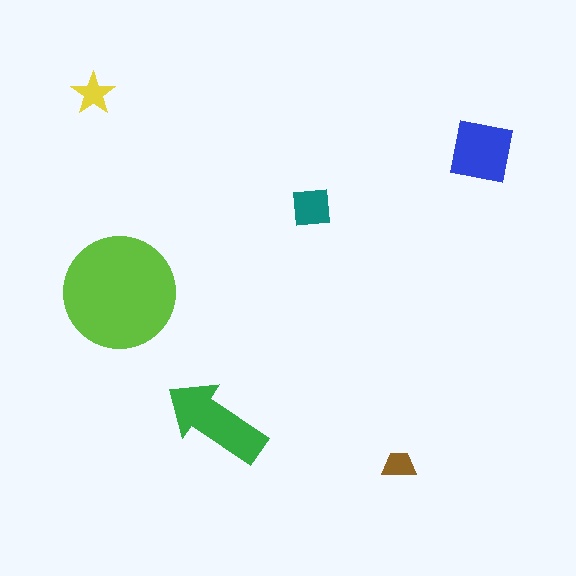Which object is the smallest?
The brown trapezoid.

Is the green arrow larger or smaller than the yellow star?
Larger.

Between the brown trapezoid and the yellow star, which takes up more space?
The yellow star.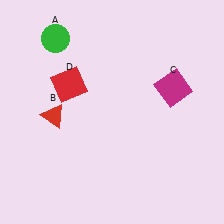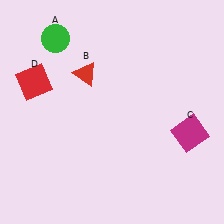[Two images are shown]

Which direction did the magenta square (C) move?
The magenta square (C) moved down.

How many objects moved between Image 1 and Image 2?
3 objects moved between the two images.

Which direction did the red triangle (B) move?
The red triangle (B) moved up.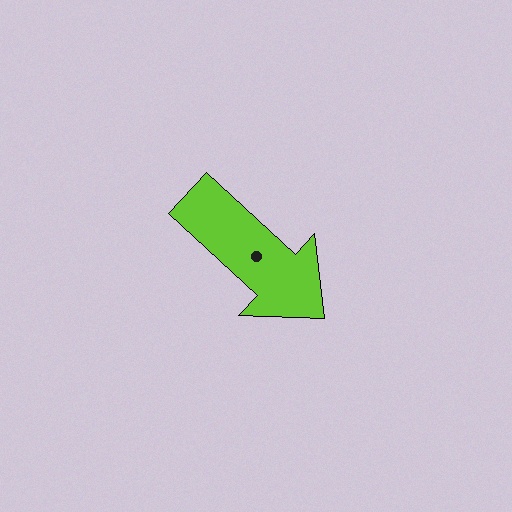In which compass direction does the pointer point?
Southeast.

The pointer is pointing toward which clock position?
Roughly 4 o'clock.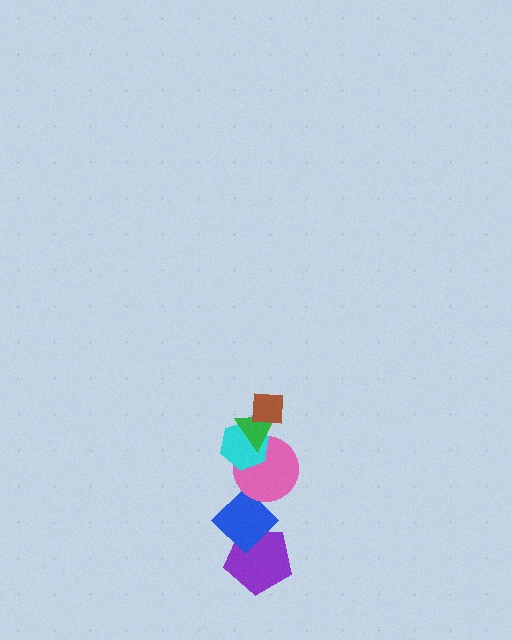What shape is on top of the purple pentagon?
The blue diamond is on top of the purple pentagon.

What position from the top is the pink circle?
The pink circle is 4th from the top.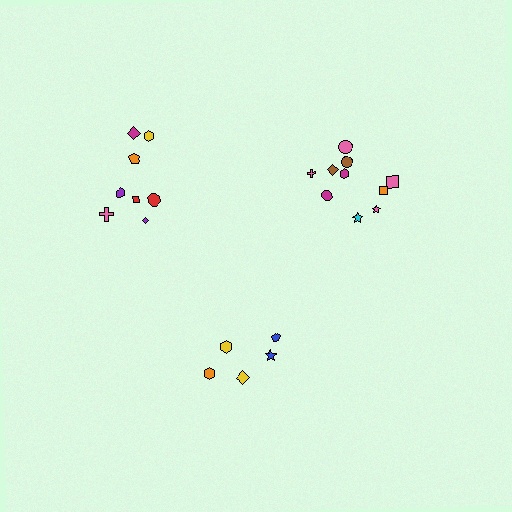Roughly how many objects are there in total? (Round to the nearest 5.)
Roughly 25 objects in total.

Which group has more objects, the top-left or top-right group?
The top-right group.